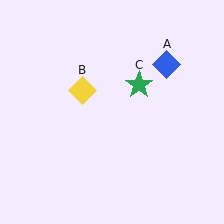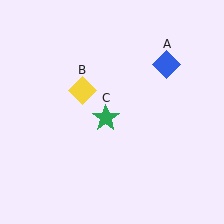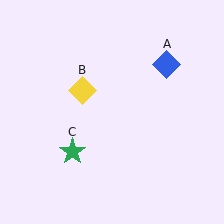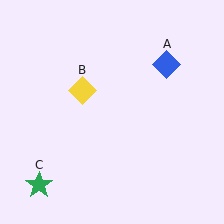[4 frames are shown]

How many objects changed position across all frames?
1 object changed position: green star (object C).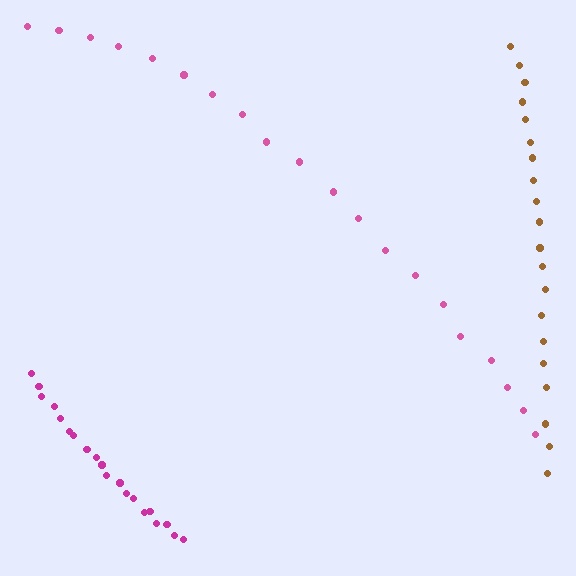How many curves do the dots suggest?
There are 3 distinct paths.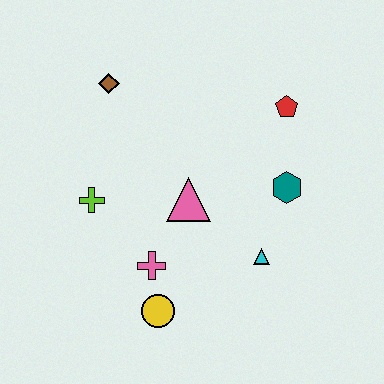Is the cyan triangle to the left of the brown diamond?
No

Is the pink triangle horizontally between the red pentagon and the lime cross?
Yes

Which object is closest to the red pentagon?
The teal hexagon is closest to the red pentagon.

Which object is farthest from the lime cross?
The red pentagon is farthest from the lime cross.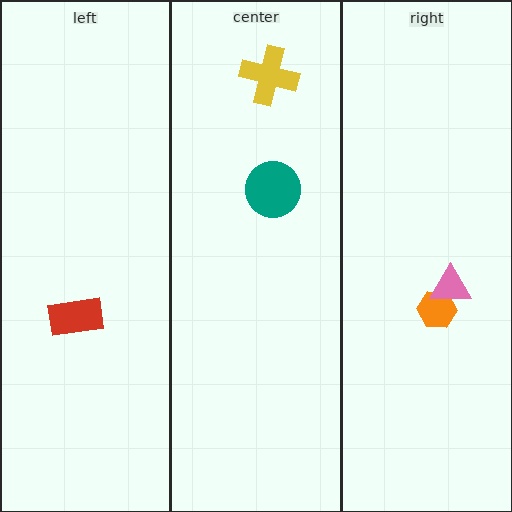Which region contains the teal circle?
The center region.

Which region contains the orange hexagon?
The right region.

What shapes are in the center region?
The teal circle, the yellow cross.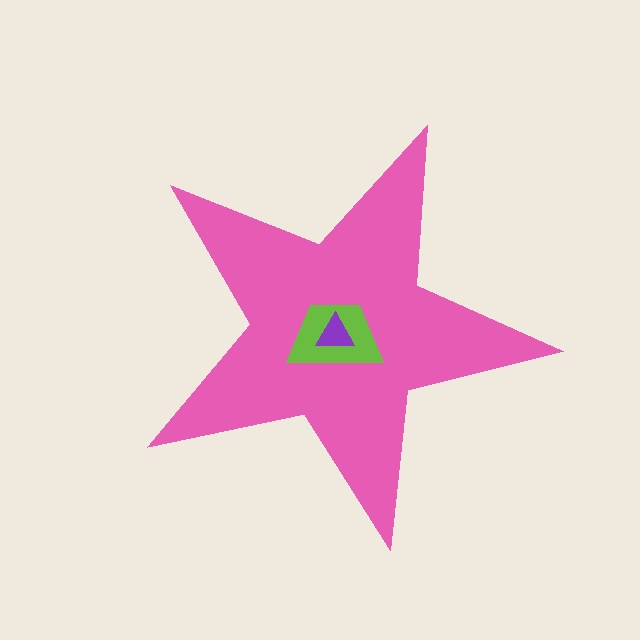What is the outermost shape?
The pink star.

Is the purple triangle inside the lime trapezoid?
Yes.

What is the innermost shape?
The purple triangle.